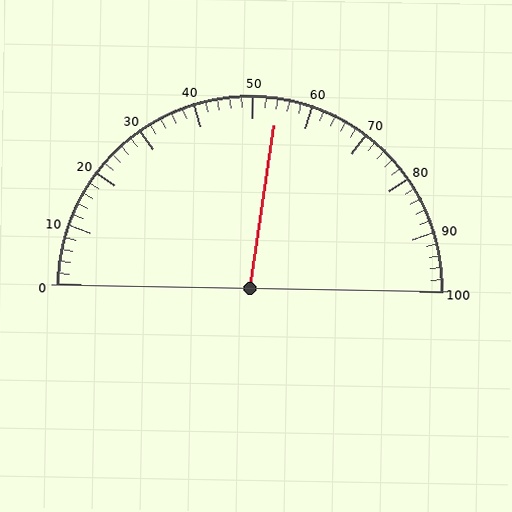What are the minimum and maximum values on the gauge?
The gauge ranges from 0 to 100.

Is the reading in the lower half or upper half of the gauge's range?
The reading is in the upper half of the range (0 to 100).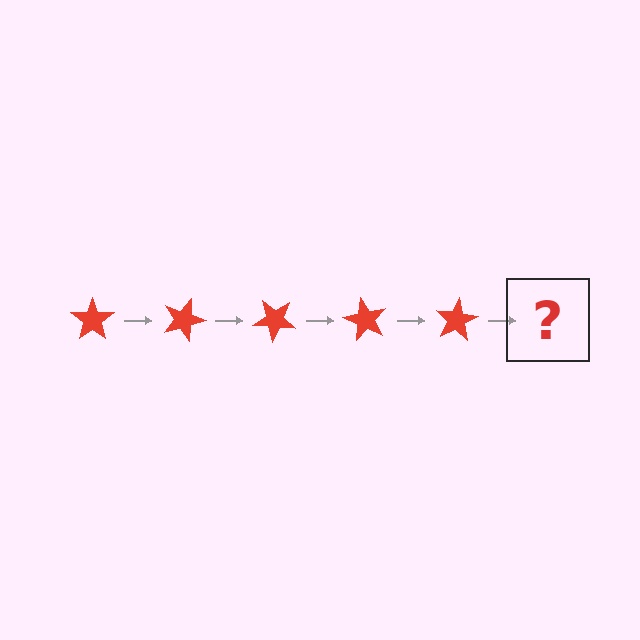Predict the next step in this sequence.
The next step is a red star rotated 100 degrees.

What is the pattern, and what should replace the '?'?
The pattern is that the star rotates 20 degrees each step. The '?' should be a red star rotated 100 degrees.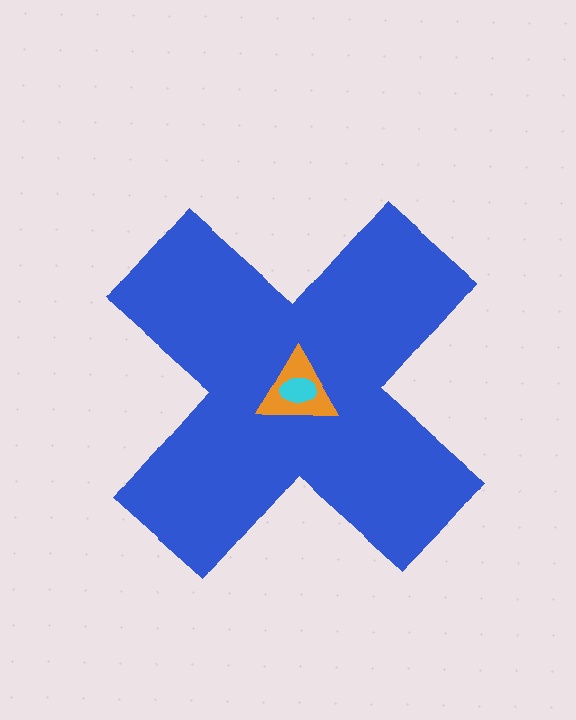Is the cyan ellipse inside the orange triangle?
Yes.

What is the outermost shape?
The blue cross.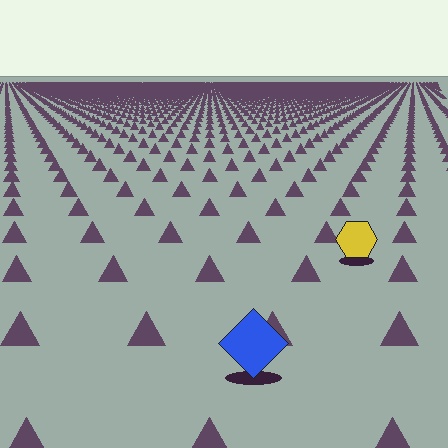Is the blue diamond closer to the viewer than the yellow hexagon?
Yes. The blue diamond is closer — you can tell from the texture gradient: the ground texture is coarser near it.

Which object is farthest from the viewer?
The yellow hexagon is farthest from the viewer. It appears smaller and the ground texture around it is denser.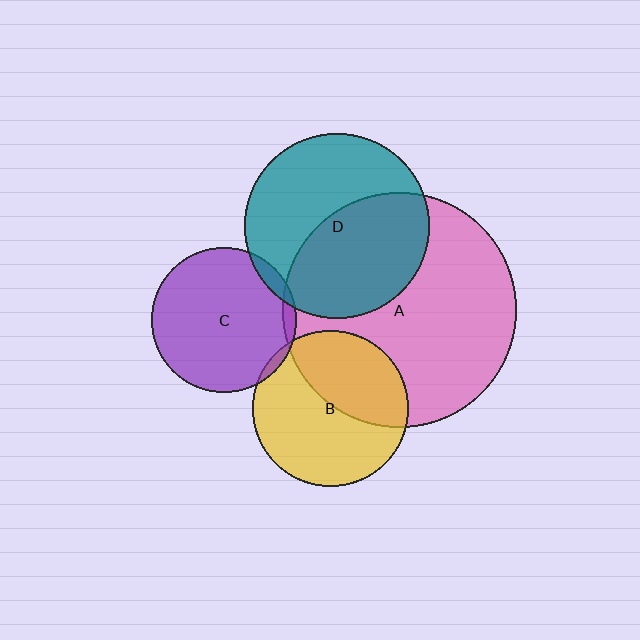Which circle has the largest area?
Circle A (pink).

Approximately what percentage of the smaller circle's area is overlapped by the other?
Approximately 40%.